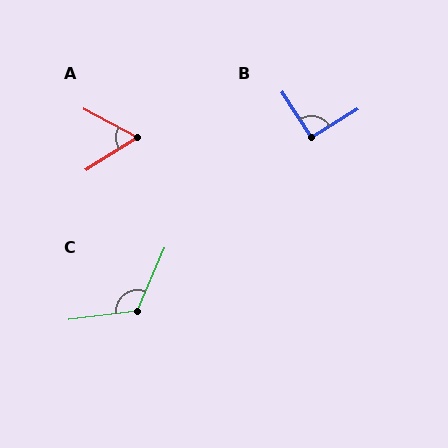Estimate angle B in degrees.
Approximately 91 degrees.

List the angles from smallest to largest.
A (60°), B (91°), C (121°).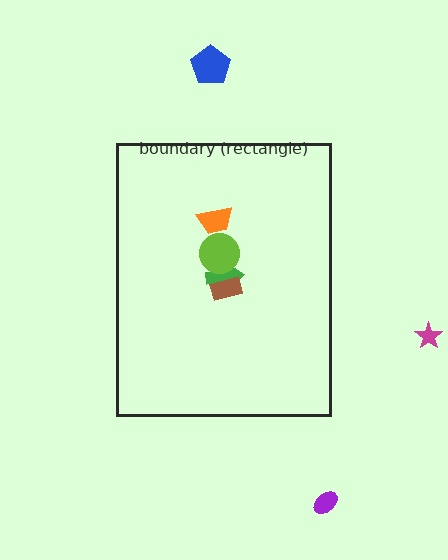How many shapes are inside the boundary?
4 inside, 3 outside.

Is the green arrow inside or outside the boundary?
Inside.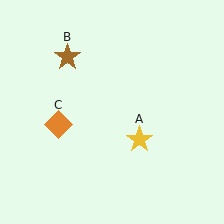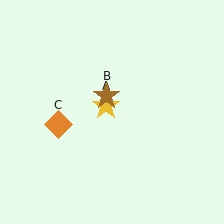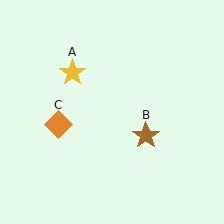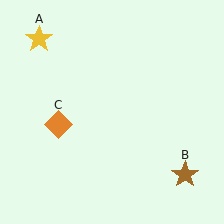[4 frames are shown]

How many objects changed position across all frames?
2 objects changed position: yellow star (object A), brown star (object B).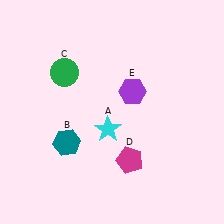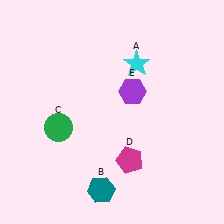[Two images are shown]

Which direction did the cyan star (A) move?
The cyan star (A) moved up.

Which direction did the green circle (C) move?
The green circle (C) moved down.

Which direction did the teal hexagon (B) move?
The teal hexagon (B) moved down.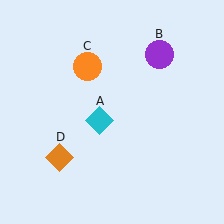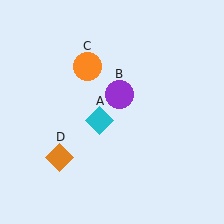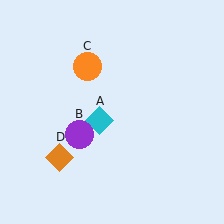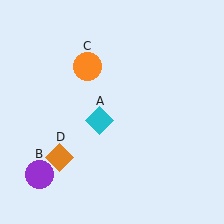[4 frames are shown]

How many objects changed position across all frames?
1 object changed position: purple circle (object B).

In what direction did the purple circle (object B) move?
The purple circle (object B) moved down and to the left.